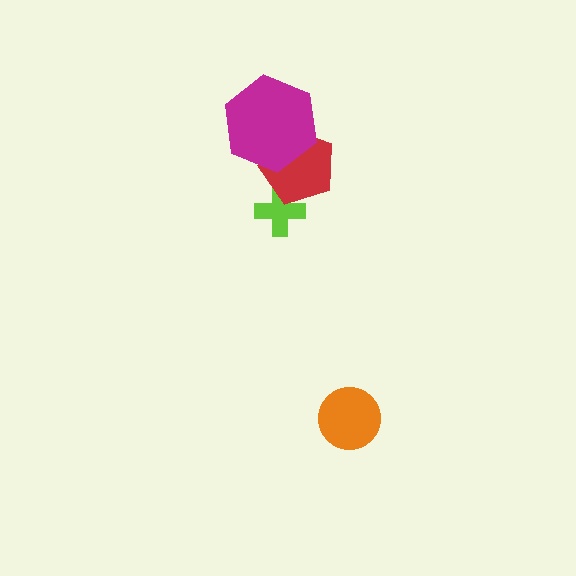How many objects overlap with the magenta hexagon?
1 object overlaps with the magenta hexagon.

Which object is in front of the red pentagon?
The magenta hexagon is in front of the red pentagon.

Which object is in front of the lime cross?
The red pentagon is in front of the lime cross.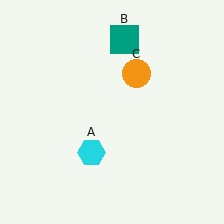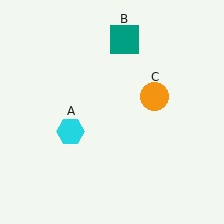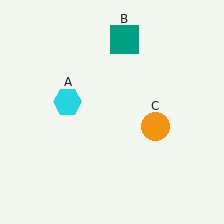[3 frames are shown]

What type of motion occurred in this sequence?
The cyan hexagon (object A), orange circle (object C) rotated clockwise around the center of the scene.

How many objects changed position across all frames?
2 objects changed position: cyan hexagon (object A), orange circle (object C).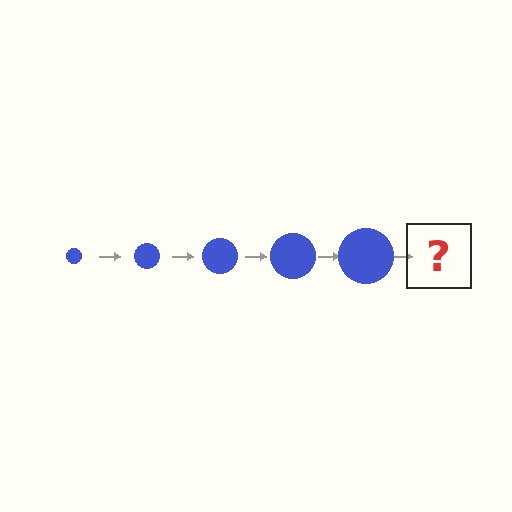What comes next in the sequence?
The next element should be a blue circle, larger than the previous one.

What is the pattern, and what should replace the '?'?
The pattern is that the circle gets progressively larger each step. The '?' should be a blue circle, larger than the previous one.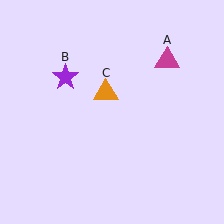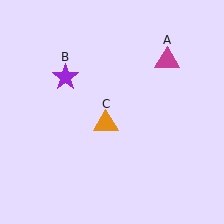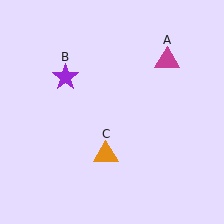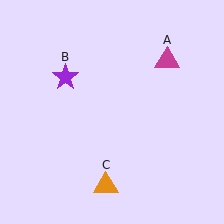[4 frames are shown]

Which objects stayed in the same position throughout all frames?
Magenta triangle (object A) and purple star (object B) remained stationary.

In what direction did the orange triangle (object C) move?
The orange triangle (object C) moved down.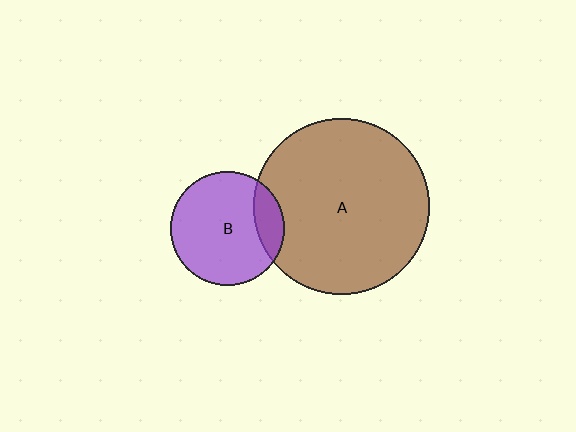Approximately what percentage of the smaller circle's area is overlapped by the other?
Approximately 15%.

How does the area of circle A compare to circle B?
Approximately 2.3 times.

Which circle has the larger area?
Circle A (brown).